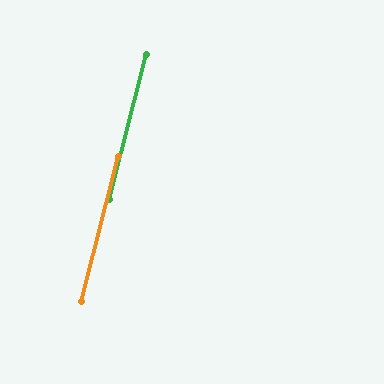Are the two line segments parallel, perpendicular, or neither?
Parallel — their directions differ by only 0.4°.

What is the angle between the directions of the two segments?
Approximately 0 degrees.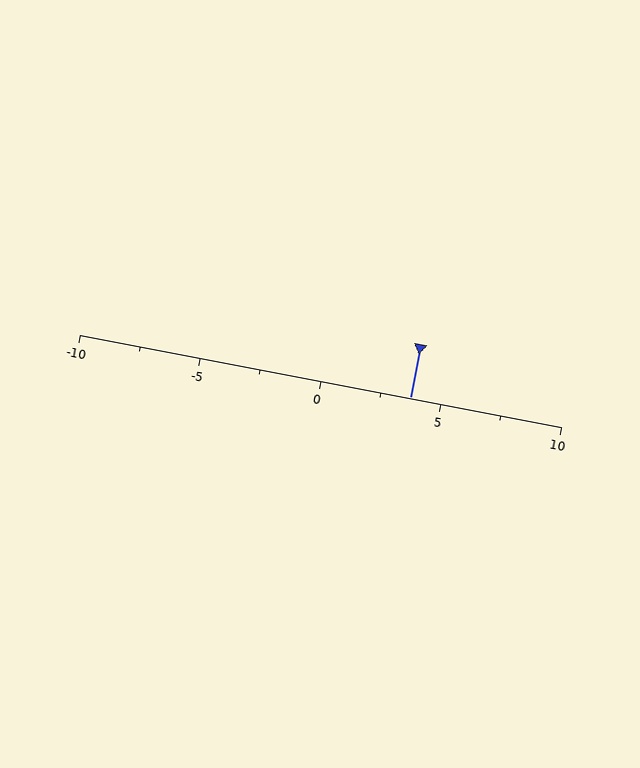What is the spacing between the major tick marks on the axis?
The major ticks are spaced 5 apart.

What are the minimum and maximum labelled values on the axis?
The axis runs from -10 to 10.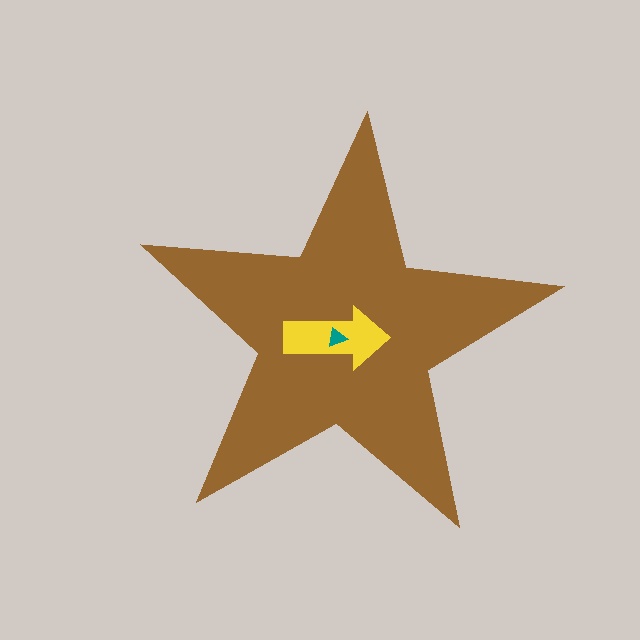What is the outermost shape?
The brown star.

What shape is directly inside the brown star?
The yellow arrow.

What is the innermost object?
The teal triangle.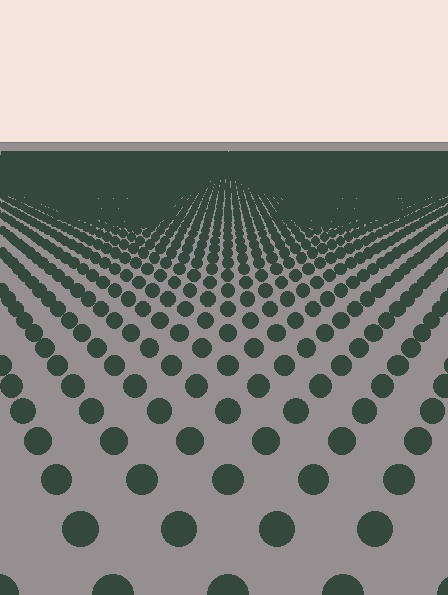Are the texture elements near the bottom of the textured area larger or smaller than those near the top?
Larger. Near the bottom, elements are closer to the viewer and appear at a bigger on-screen size.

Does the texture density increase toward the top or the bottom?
Density increases toward the top.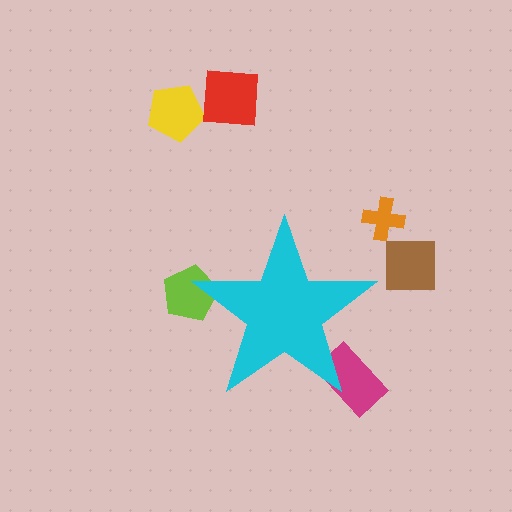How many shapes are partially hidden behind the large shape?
2 shapes are partially hidden.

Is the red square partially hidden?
No, the red square is fully visible.